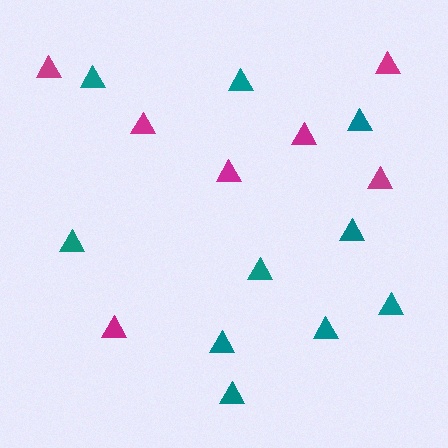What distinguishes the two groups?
There are 2 groups: one group of teal triangles (10) and one group of magenta triangles (7).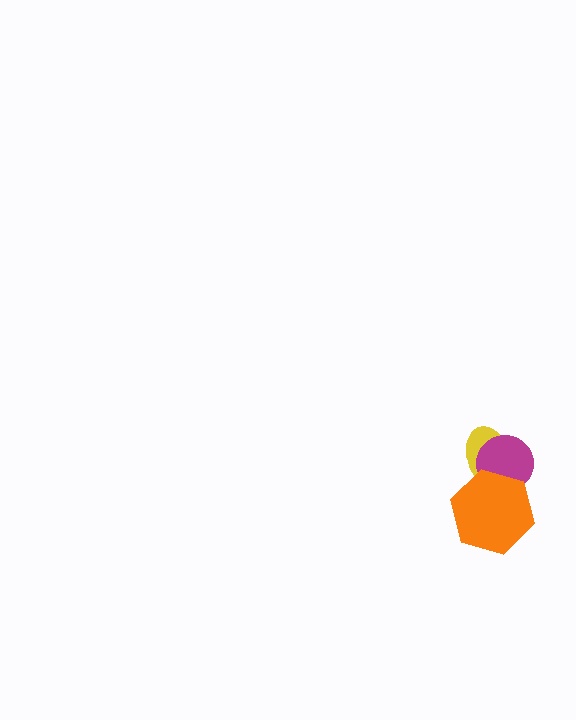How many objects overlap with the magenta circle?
2 objects overlap with the magenta circle.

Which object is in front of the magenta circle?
The orange hexagon is in front of the magenta circle.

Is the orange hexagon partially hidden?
No, no other shape covers it.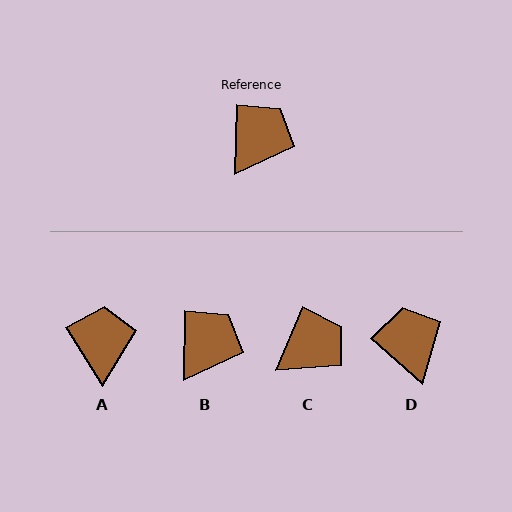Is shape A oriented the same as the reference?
No, it is off by about 33 degrees.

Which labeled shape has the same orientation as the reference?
B.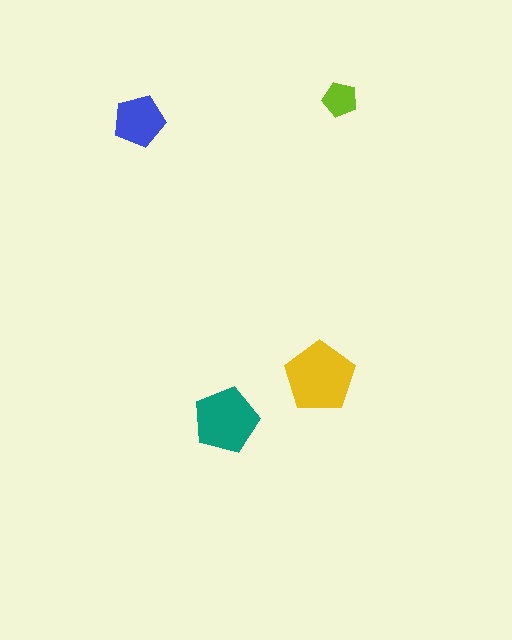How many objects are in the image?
There are 4 objects in the image.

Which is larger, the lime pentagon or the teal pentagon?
The teal one.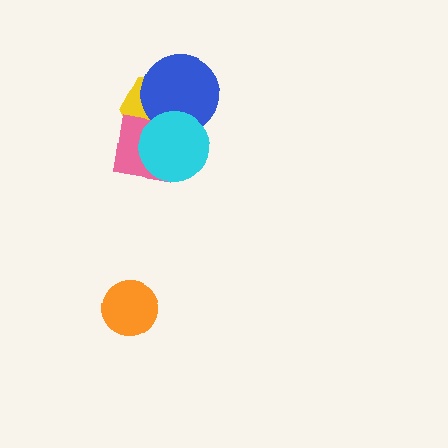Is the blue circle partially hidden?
Yes, it is partially covered by another shape.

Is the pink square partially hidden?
Yes, it is partially covered by another shape.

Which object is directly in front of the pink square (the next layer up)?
The blue circle is directly in front of the pink square.